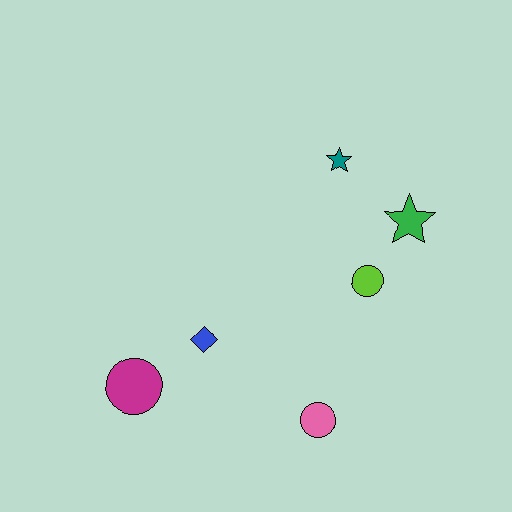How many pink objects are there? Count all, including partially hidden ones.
There is 1 pink object.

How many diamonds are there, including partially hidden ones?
There is 1 diamond.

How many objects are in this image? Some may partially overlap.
There are 6 objects.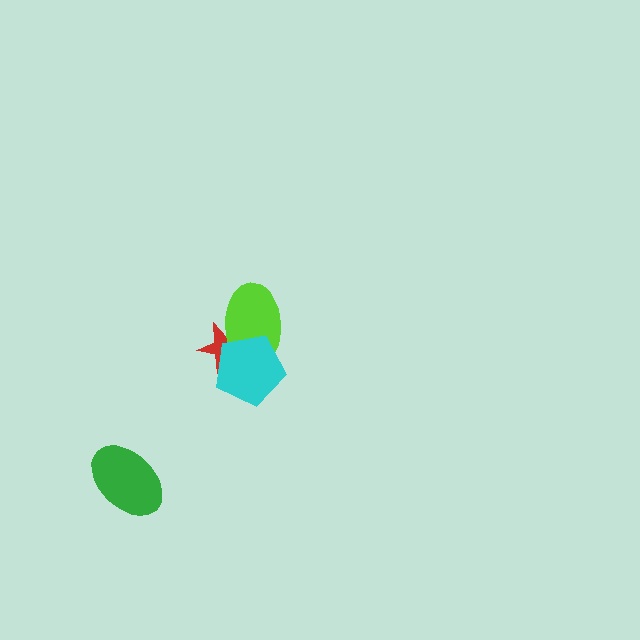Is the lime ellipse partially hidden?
Yes, it is partially covered by another shape.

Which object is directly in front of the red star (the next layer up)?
The lime ellipse is directly in front of the red star.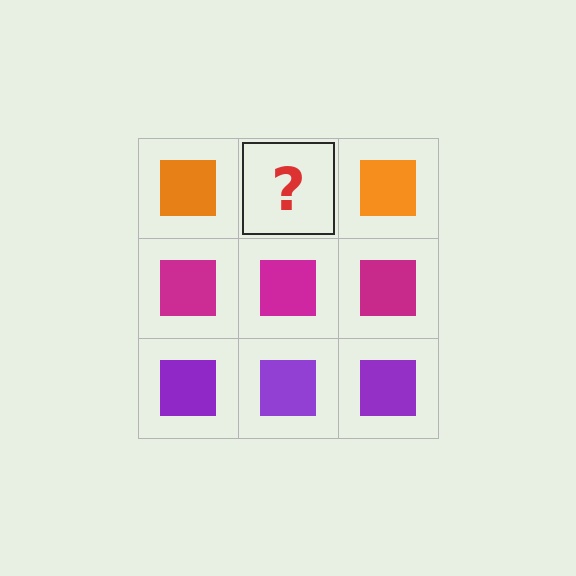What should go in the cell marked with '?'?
The missing cell should contain an orange square.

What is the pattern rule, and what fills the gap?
The rule is that each row has a consistent color. The gap should be filled with an orange square.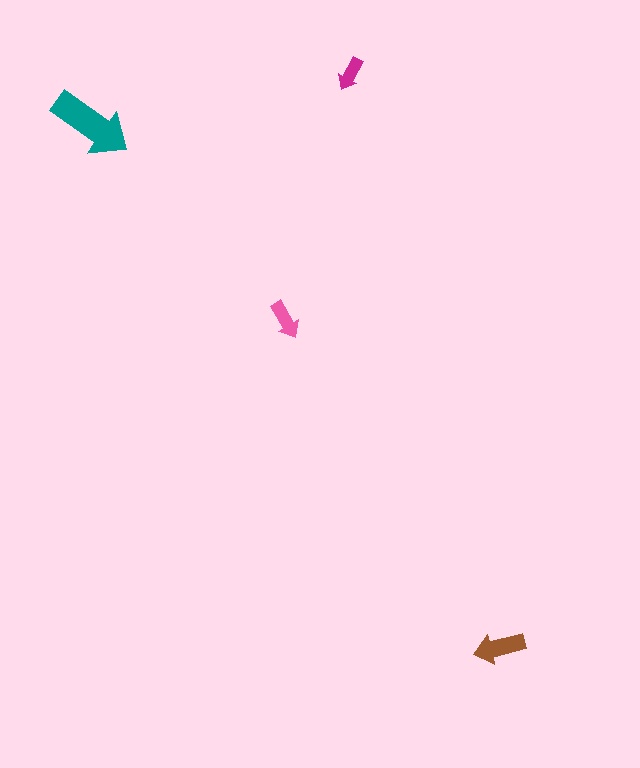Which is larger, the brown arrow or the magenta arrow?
The brown one.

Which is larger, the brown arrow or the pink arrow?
The brown one.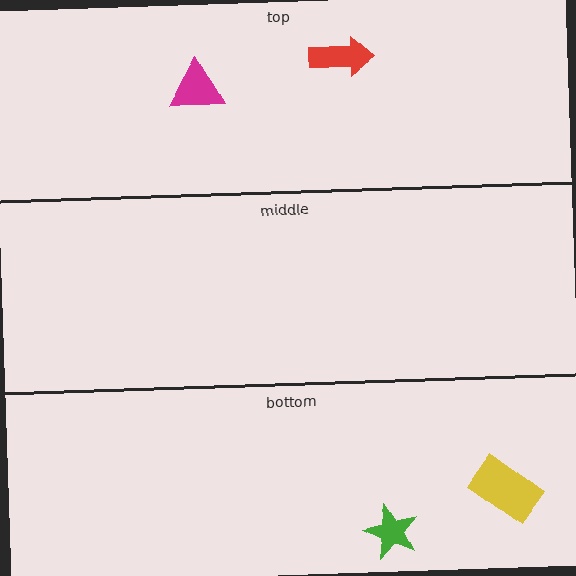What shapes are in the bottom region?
The green star, the yellow rectangle.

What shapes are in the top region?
The red arrow, the magenta triangle.